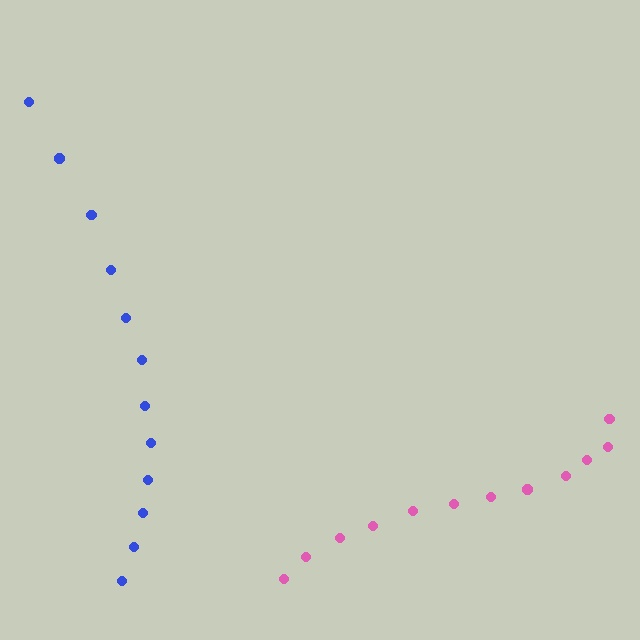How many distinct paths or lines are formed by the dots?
There are 2 distinct paths.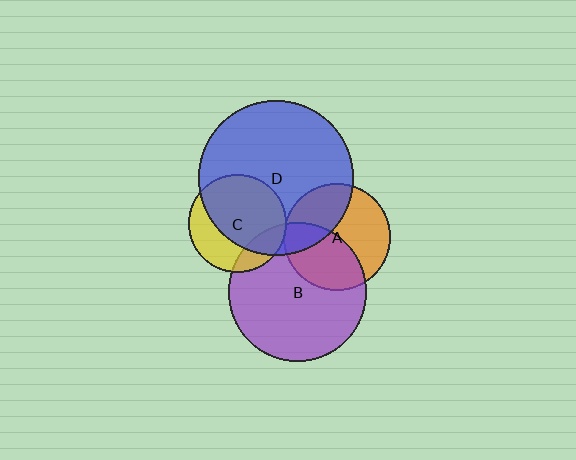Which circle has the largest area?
Circle D (blue).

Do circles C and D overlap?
Yes.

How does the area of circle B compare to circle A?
Approximately 1.7 times.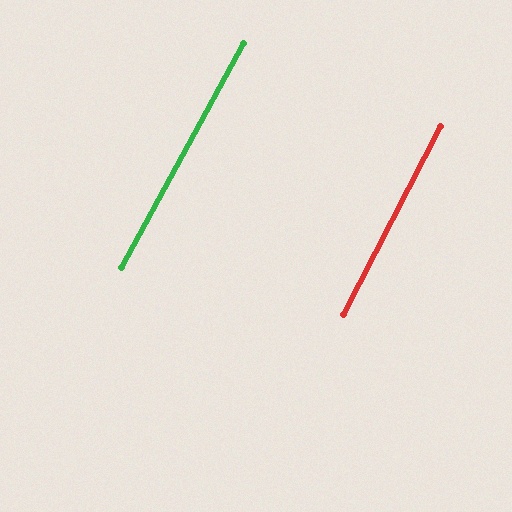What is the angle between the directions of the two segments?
Approximately 1 degree.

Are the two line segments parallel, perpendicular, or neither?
Parallel — their directions differ by only 1.3°.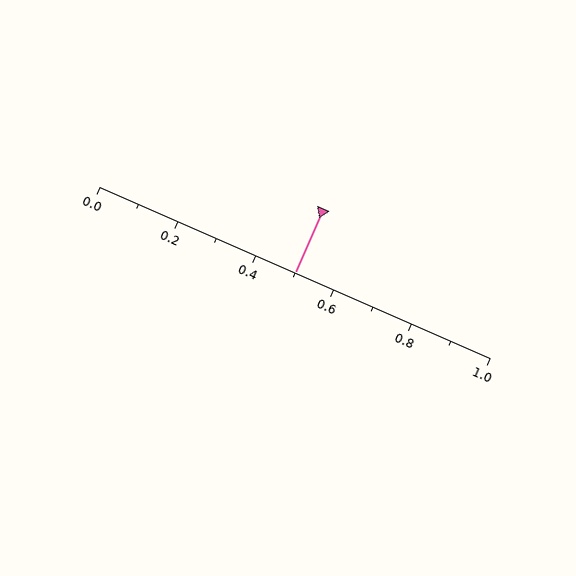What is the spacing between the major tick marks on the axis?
The major ticks are spaced 0.2 apart.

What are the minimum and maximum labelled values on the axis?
The axis runs from 0.0 to 1.0.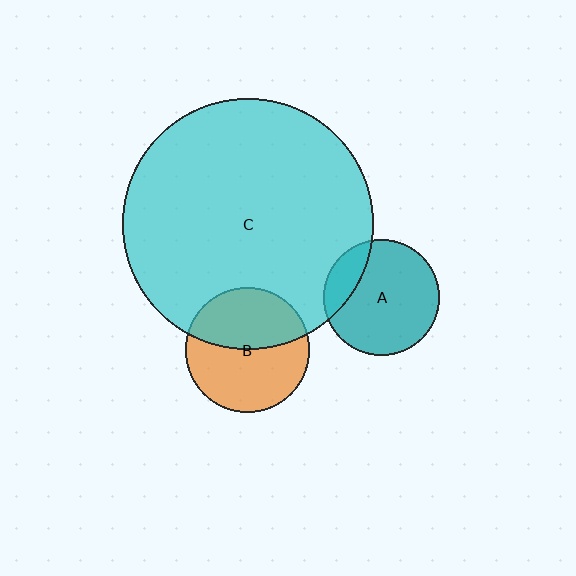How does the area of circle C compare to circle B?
Approximately 4.1 times.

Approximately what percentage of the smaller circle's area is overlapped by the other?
Approximately 20%.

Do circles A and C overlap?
Yes.